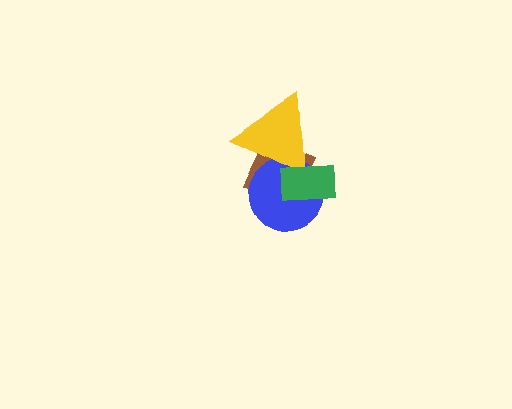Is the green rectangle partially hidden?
No, no other shape covers it.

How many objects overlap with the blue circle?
3 objects overlap with the blue circle.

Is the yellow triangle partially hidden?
Yes, it is partially covered by another shape.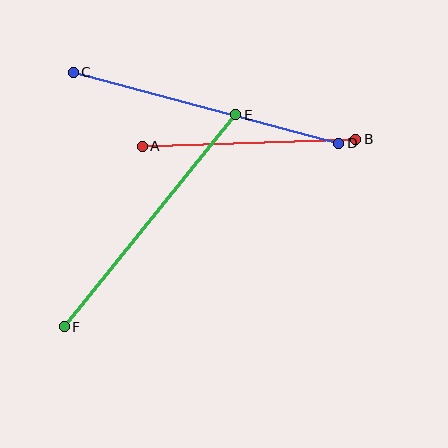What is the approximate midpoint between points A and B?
The midpoint is at approximately (249, 143) pixels.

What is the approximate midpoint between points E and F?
The midpoint is at approximately (150, 221) pixels.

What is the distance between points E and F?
The distance is approximately 273 pixels.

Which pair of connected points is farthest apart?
Points C and D are farthest apart.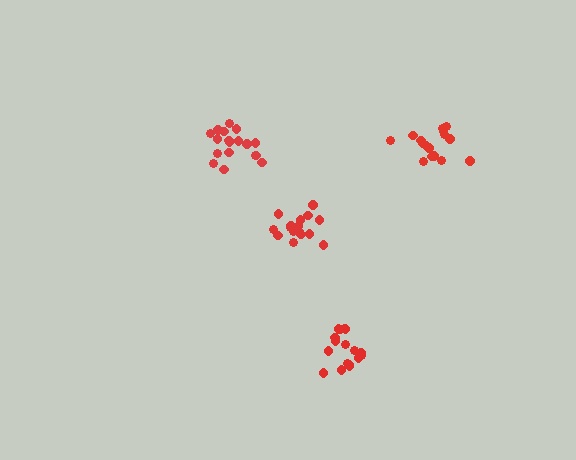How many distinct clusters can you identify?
There are 4 distinct clusters.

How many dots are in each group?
Group 1: 18 dots, Group 2: 17 dots, Group 3: 16 dots, Group 4: 17 dots (68 total).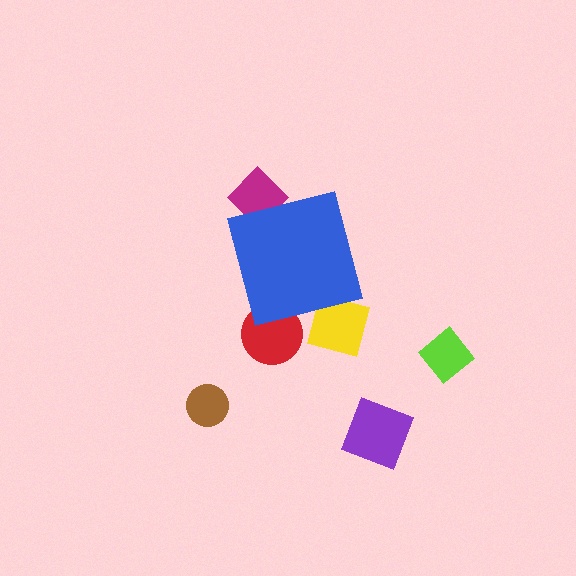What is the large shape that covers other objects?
A blue square.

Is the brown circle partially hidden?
No, the brown circle is fully visible.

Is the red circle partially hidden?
Yes, the red circle is partially hidden behind the blue square.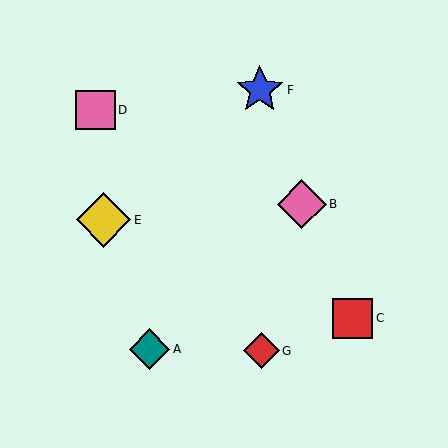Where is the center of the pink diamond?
The center of the pink diamond is at (302, 204).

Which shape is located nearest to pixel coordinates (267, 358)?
The red diamond (labeled G) at (261, 351) is nearest to that location.